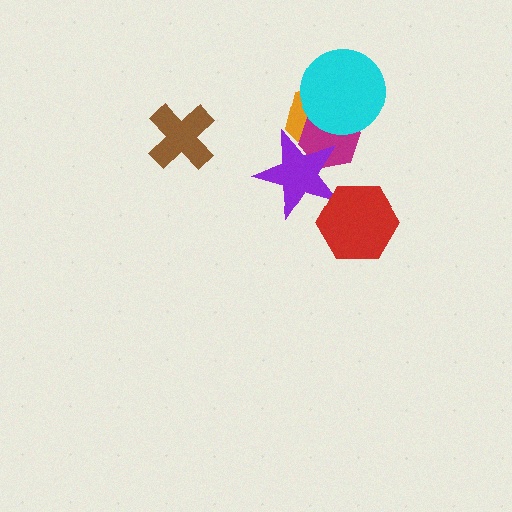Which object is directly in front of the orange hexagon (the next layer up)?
The magenta hexagon is directly in front of the orange hexagon.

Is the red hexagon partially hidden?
No, no other shape covers it.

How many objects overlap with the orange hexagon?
3 objects overlap with the orange hexagon.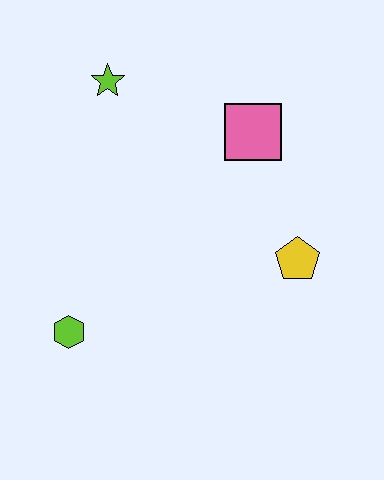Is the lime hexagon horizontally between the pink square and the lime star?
No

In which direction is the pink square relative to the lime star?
The pink square is to the right of the lime star.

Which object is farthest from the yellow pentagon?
The lime star is farthest from the yellow pentagon.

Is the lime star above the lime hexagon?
Yes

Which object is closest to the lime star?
The pink square is closest to the lime star.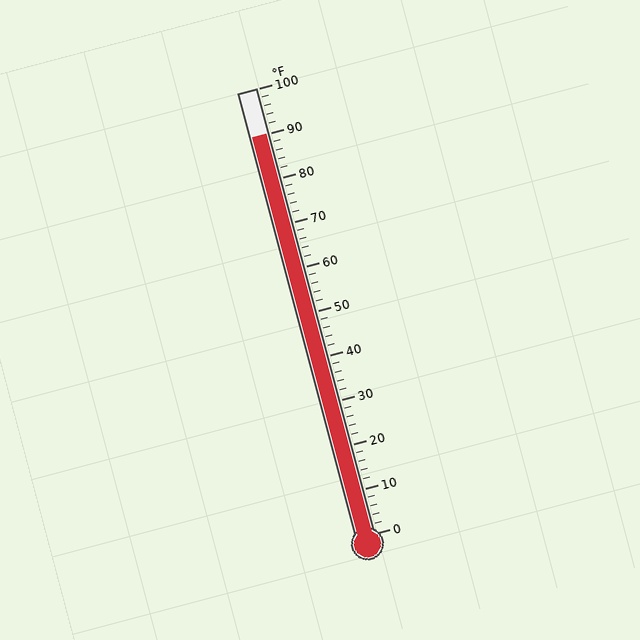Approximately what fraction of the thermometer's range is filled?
The thermometer is filled to approximately 90% of its range.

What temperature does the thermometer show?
The thermometer shows approximately 90°F.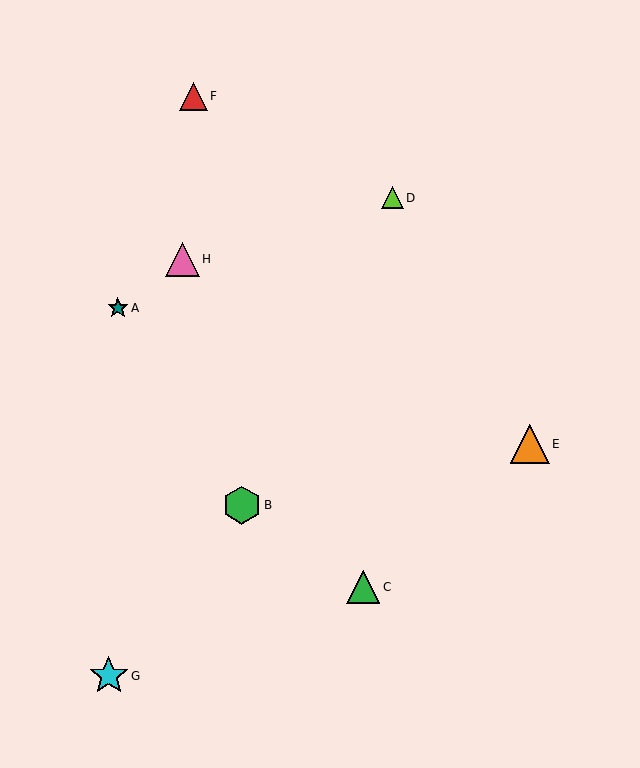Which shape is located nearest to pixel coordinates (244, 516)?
The green hexagon (labeled B) at (242, 505) is nearest to that location.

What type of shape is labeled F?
Shape F is a red triangle.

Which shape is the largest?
The orange triangle (labeled E) is the largest.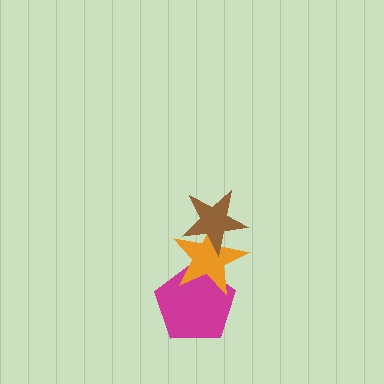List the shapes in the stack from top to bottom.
From top to bottom: the brown star, the orange star, the magenta pentagon.